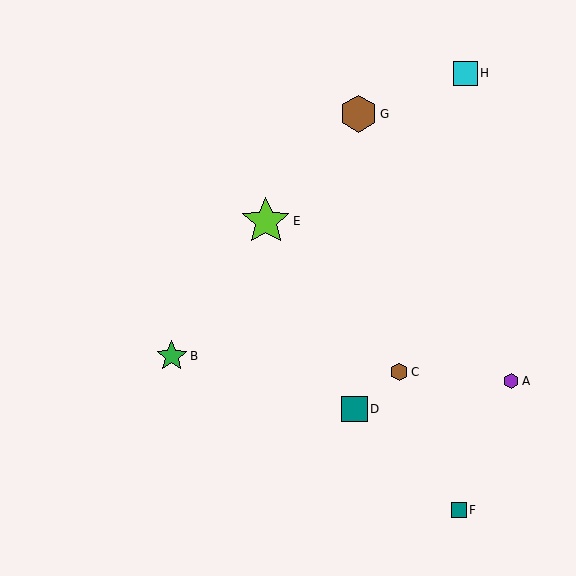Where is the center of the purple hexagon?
The center of the purple hexagon is at (511, 381).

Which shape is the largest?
The lime star (labeled E) is the largest.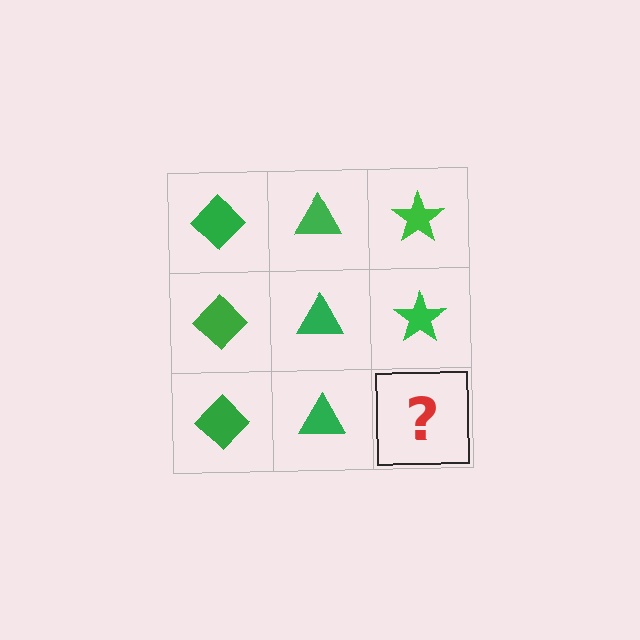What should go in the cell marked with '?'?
The missing cell should contain a green star.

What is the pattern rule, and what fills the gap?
The rule is that each column has a consistent shape. The gap should be filled with a green star.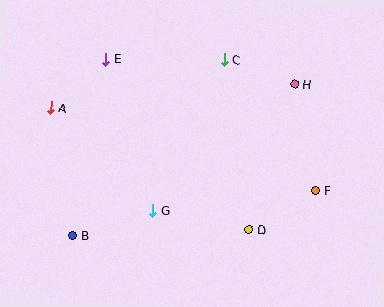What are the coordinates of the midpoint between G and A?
The midpoint between G and A is at (102, 159).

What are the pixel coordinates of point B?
Point B is at (73, 236).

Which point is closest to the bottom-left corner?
Point B is closest to the bottom-left corner.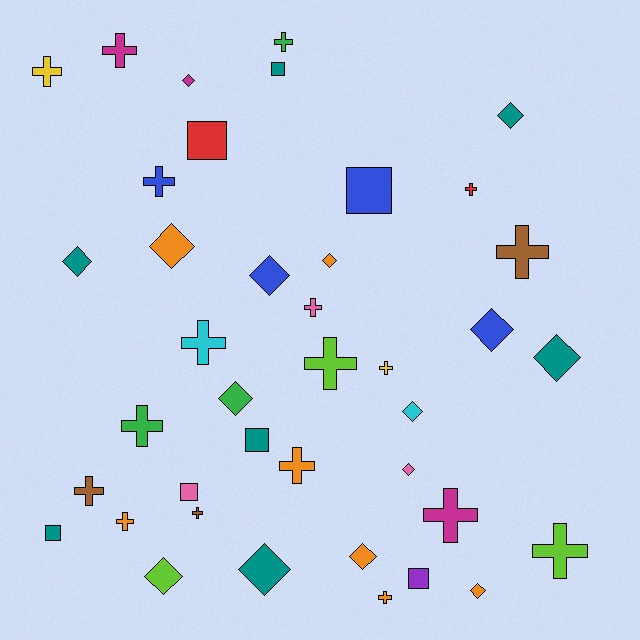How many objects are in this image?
There are 40 objects.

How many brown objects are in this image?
There are 3 brown objects.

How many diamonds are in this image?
There are 15 diamonds.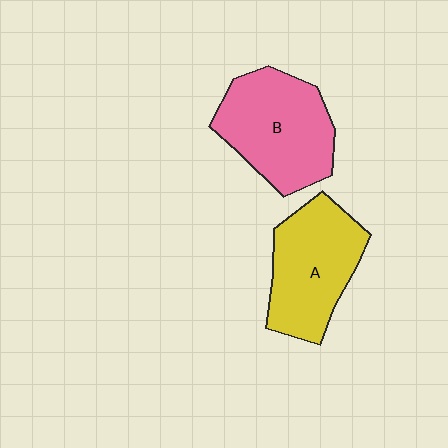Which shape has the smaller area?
Shape A (yellow).